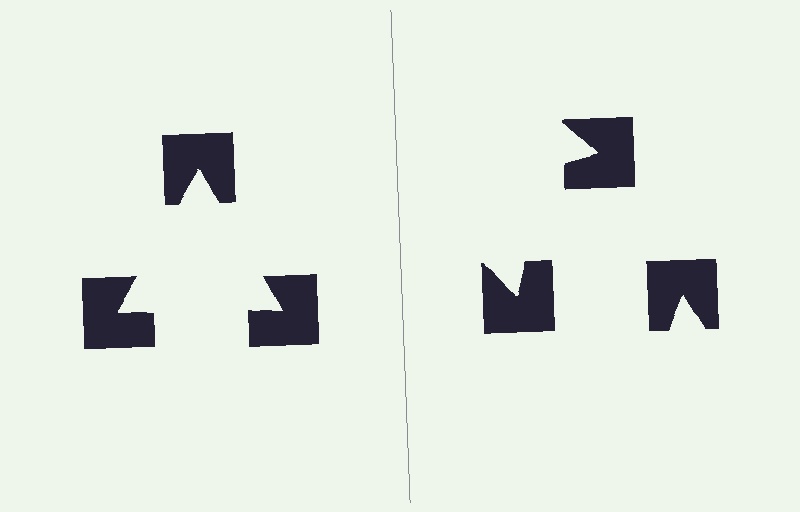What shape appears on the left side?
An illusory triangle.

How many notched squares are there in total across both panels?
6 — 3 on each side.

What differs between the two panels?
The notched squares are positioned identically on both sides; only the wedge orientations differ. On the left they align to a triangle; on the right they are misaligned.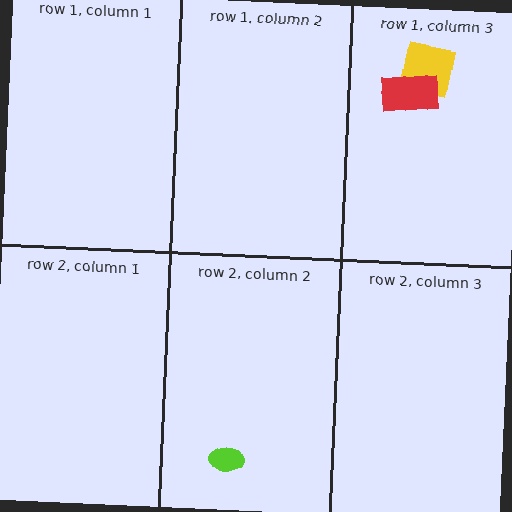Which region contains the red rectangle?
The row 1, column 3 region.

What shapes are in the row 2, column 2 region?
The lime ellipse.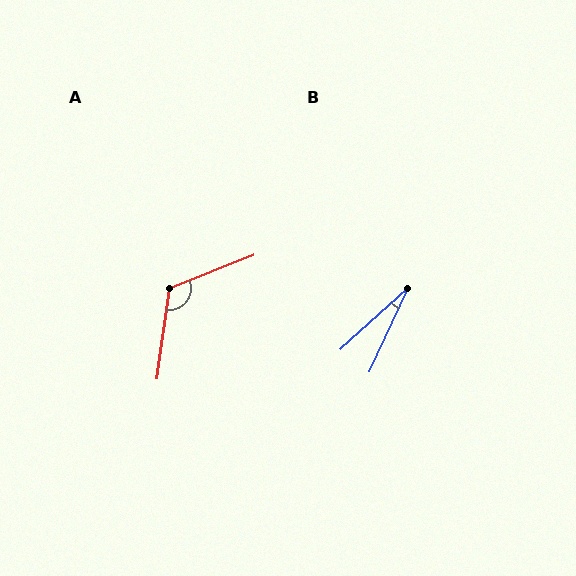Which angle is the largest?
A, at approximately 119 degrees.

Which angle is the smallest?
B, at approximately 23 degrees.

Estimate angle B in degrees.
Approximately 23 degrees.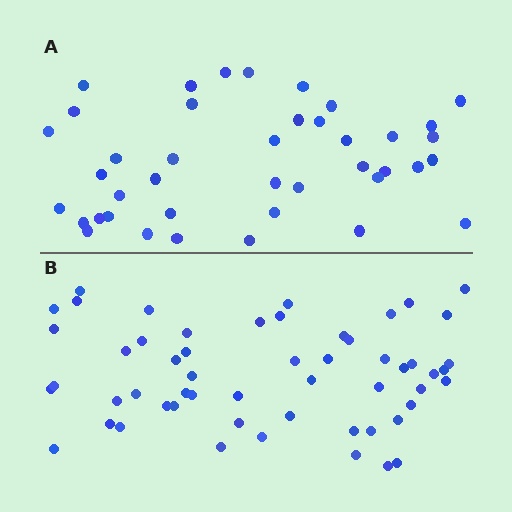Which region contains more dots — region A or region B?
Region B (the bottom region) has more dots.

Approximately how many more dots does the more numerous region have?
Region B has approximately 15 more dots than region A.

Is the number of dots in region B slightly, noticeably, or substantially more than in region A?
Region B has noticeably more, but not dramatically so. The ratio is roughly 1.3 to 1.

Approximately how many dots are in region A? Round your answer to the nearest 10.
About 40 dots. (The exact count is 41, which rounds to 40.)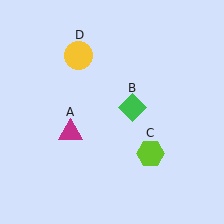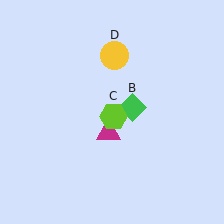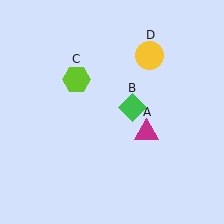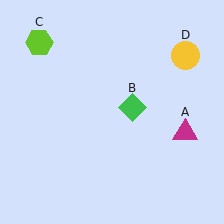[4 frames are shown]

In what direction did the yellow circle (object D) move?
The yellow circle (object D) moved right.